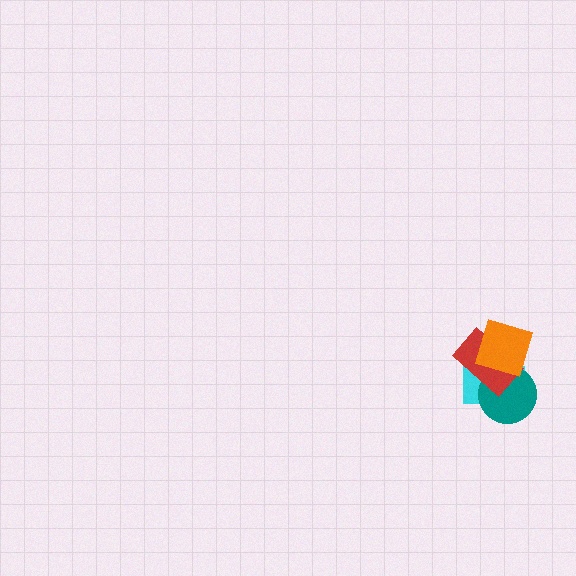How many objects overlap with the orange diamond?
3 objects overlap with the orange diamond.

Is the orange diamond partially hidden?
No, no other shape covers it.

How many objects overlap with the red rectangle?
3 objects overlap with the red rectangle.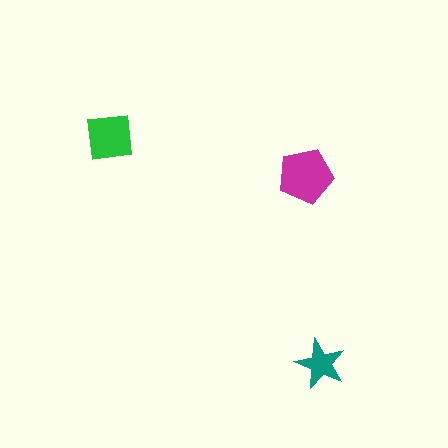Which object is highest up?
The green square is topmost.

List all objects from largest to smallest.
The magenta pentagon, the green square, the teal star.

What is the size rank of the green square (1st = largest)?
2nd.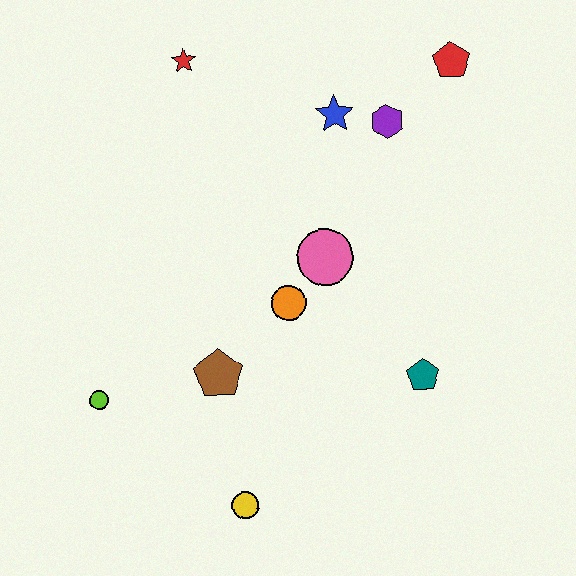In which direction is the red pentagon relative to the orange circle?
The red pentagon is above the orange circle.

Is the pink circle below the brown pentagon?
No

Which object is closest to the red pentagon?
The purple hexagon is closest to the red pentagon.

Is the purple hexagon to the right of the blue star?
Yes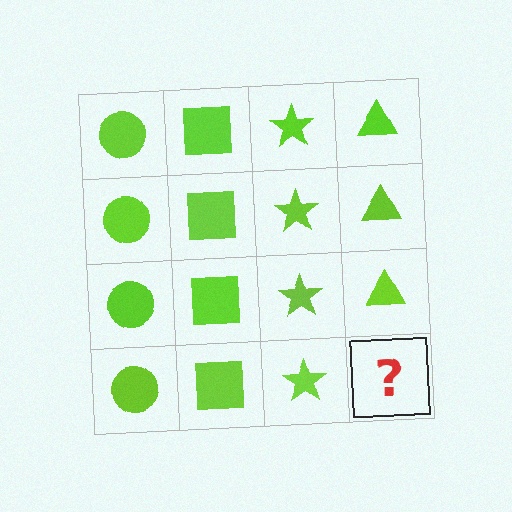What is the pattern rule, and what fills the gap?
The rule is that each column has a consistent shape. The gap should be filled with a lime triangle.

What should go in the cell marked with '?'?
The missing cell should contain a lime triangle.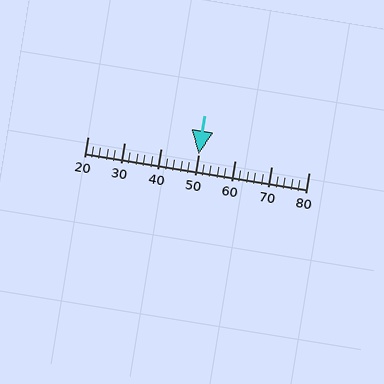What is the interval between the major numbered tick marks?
The major tick marks are spaced 10 units apart.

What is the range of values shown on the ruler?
The ruler shows values from 20 to 80.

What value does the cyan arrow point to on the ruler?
The cyan arrow points to approximately 50.